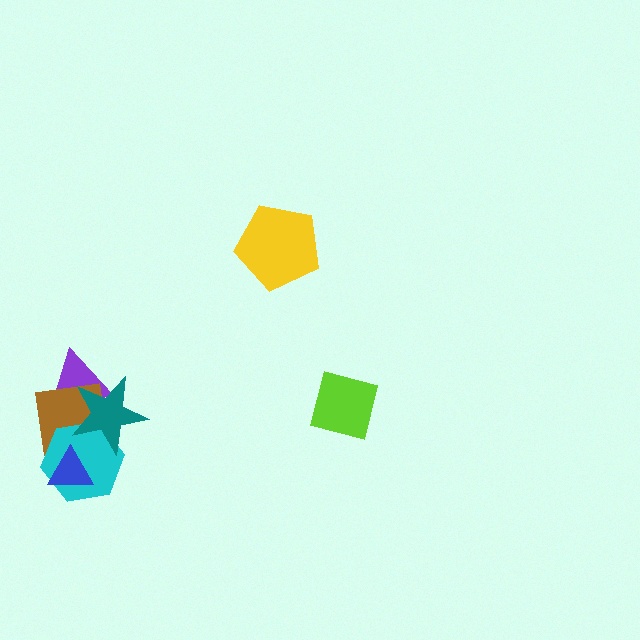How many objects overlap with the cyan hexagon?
3 objects overlap with the cyan hexagon.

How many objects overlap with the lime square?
0 objects overlap with the lime square.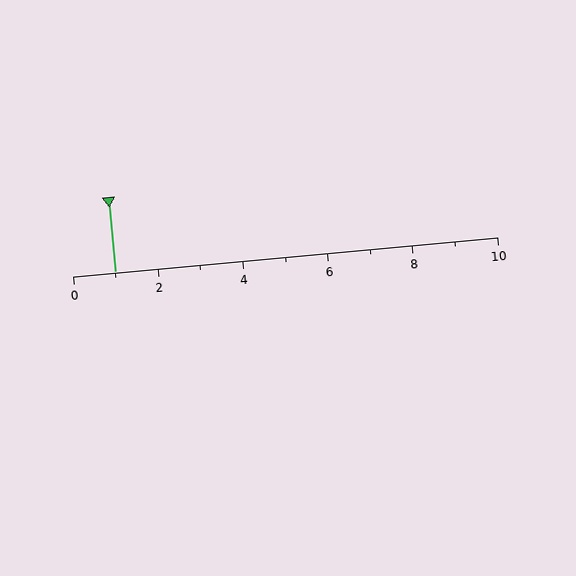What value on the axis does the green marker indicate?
The marker indicates approximately 1.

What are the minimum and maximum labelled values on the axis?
The axis runs from 0 to 10.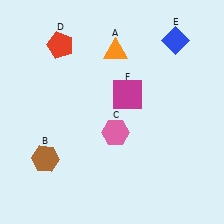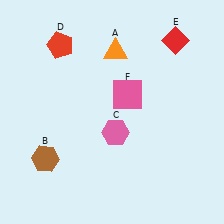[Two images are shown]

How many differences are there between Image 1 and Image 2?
There are 2 differences between the two images.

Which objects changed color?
E changed from blue to red. F changed from magenta to pink.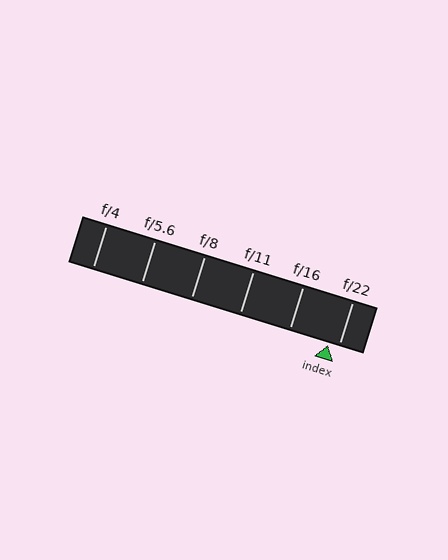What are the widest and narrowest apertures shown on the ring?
The widest aperture shown is f/4 and the narrowest is f/22.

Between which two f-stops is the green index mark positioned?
The index mark is between f/16 and f/22.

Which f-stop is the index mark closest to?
The index mark is closest to f/22.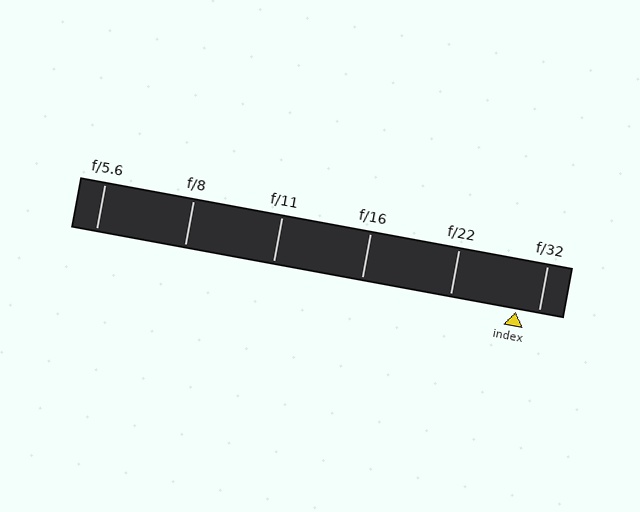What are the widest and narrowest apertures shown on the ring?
The widest aperture shown is f/5.6 and the narrowest is f/32.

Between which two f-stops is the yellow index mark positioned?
The index mark is between f/22 and f/32.